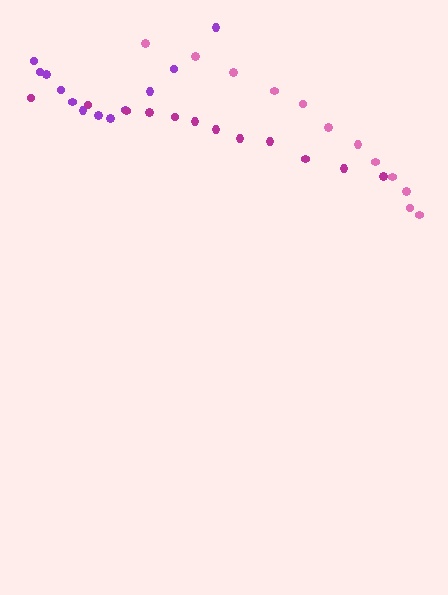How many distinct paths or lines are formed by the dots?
There are 3 distinct paths.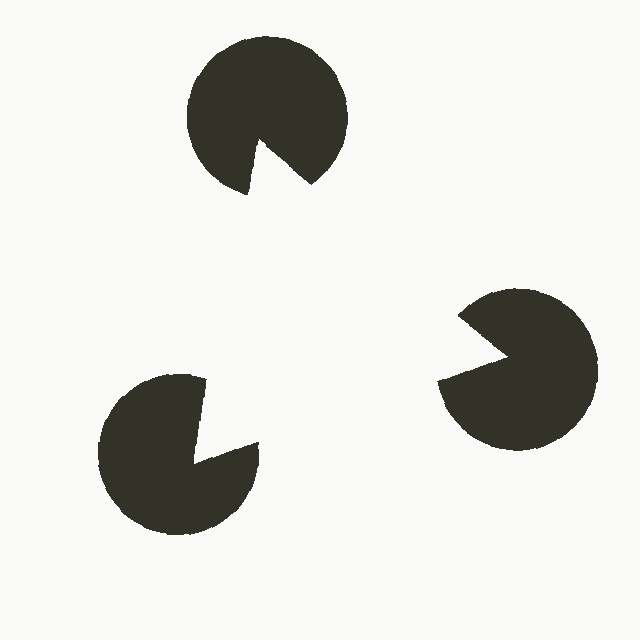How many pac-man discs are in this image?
There are 3 — one at each vertex of the illusory triangle.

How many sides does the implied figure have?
3 sides.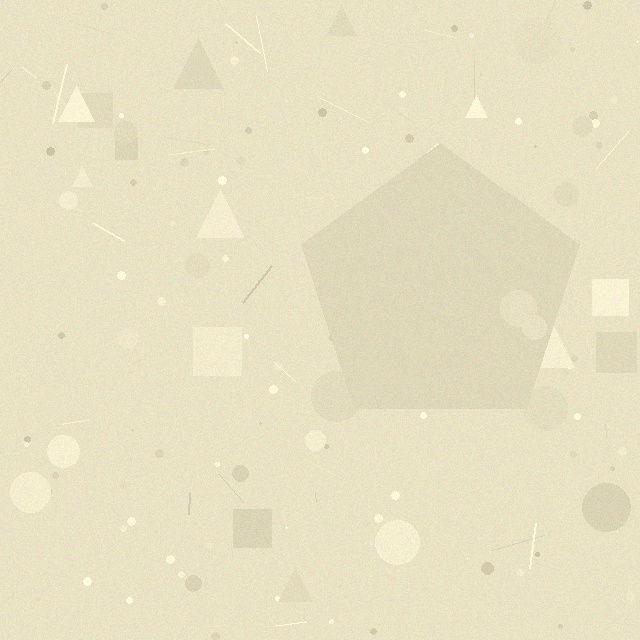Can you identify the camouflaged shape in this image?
The camouflaged shape is a pentagon.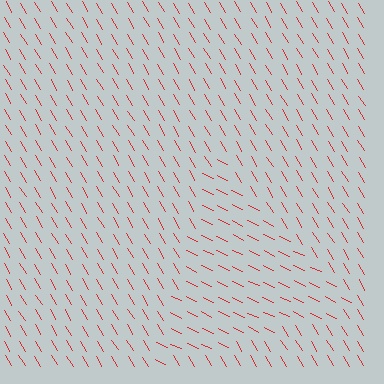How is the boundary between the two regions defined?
The boundary is defined purely by a change in line orientation (approximately 33 degrees difference). All lines are the same color and thickness.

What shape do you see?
I see a triangle.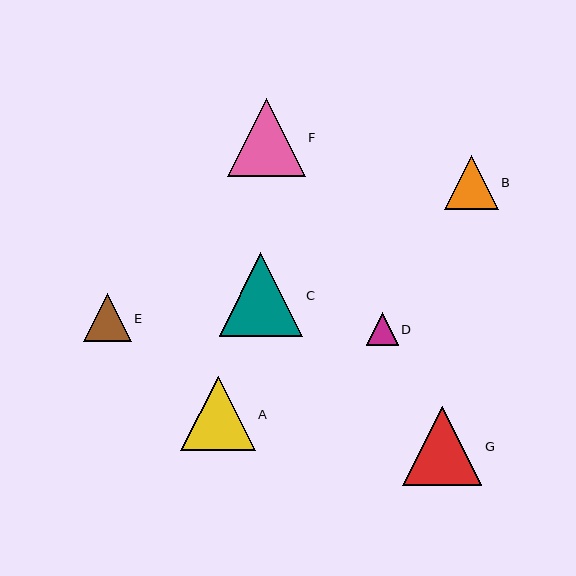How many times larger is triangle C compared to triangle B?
Triangle C is approximately 1.6 times the size of triangle B.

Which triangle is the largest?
Triangle C is the largest with a size of approximately 83 pixels.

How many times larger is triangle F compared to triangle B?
Triangle F is approximately 1.4 times the size of triangle B.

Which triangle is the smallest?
Triangle D is the smallest with a size of approximately 32 pixels.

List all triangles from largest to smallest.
From largest to smallest: C, G, F, A, B, E, D.